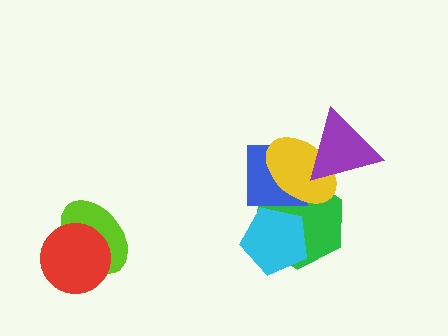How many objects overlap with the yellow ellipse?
3 objects overlap with the yellow ellipse.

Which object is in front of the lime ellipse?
The red circle is in front of the lime ellipse.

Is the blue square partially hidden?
Yes, it is partially covered by another shape.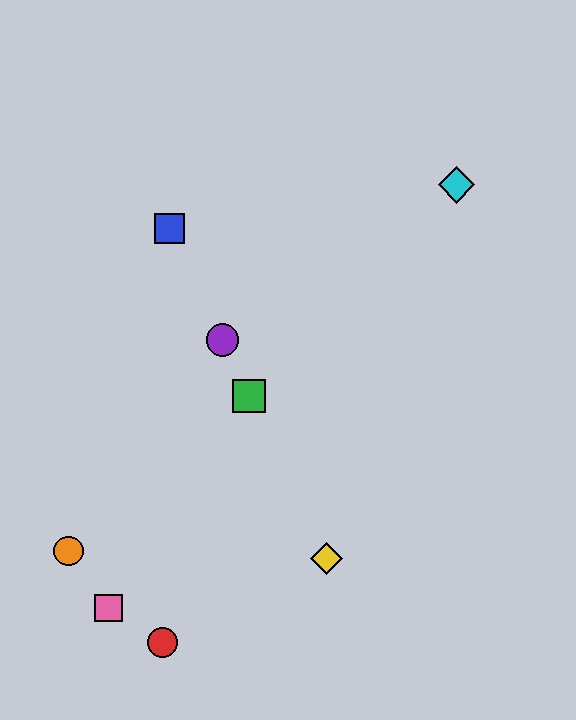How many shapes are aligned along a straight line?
4 shapes (the blue square, the green square, the yellow diamond, the purple circle) are aligned along a straight line.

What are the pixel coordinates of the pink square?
The pink square is at (108, 608).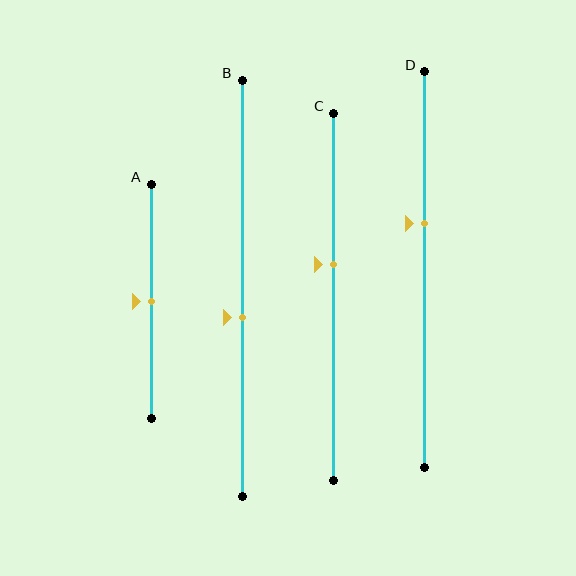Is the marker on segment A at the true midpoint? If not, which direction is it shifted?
Yes, the marker on segment A is at the true midpoint.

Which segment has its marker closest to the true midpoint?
Segment A has its marker closest to the true midpoint.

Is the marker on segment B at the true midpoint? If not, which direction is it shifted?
No, the marker on segment B is shifted downward by about 7% of the segment length.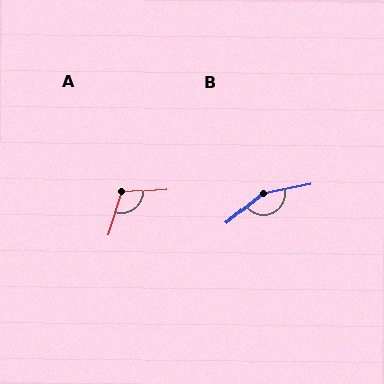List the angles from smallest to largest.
A (112°), B (152°).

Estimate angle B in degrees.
Approximately 152 degrees.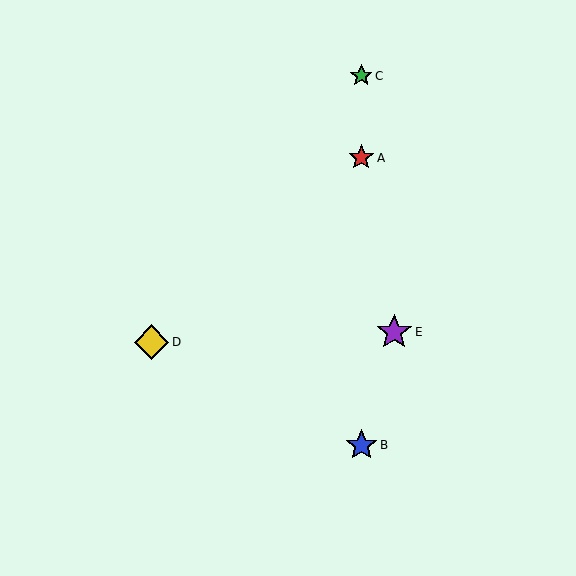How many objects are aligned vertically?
3 objects (A, B, C) are aligned vertically.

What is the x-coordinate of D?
Object D is at x≈151.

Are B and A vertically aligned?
Yes, both are at x≈361.